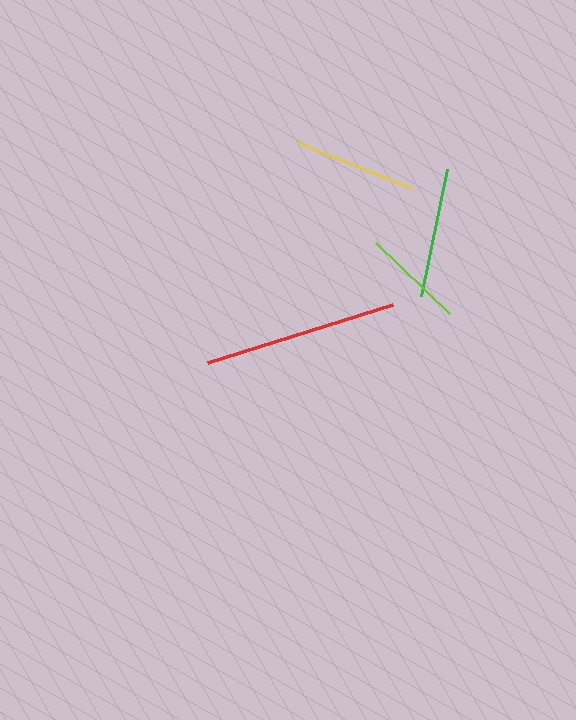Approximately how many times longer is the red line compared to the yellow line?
The red line is approximately 1.6 times the length of the yellow line.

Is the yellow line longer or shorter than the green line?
The green line is longer than the yellow line.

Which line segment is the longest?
The red line is the longest at approximately 194 pixels.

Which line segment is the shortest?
The lime line is the shortest at approximately 103 pixels.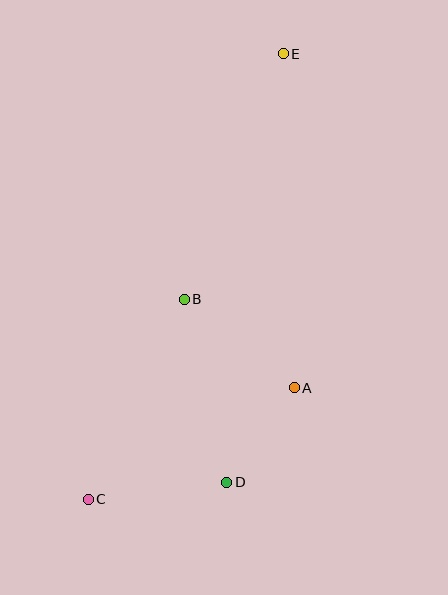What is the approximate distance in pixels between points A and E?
The distance between A and E is approximately 334 pixels.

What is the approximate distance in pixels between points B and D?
The distance between B and D is approximately 188 pixels.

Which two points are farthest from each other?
Points C and E are farthest from each other.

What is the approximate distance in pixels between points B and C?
The distance between B and C is approximately 222 pixels.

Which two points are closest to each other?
Points A and D are closest to each other.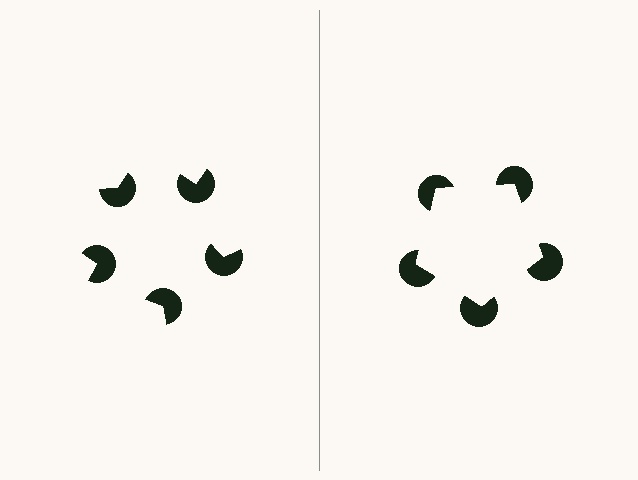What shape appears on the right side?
An illusory pentagon.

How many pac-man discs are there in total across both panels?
10 — 5 on each side.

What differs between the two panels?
The pac-man discs are positioned identically on both sides; only the wedge orientations differ. On the right they align to a pentagon; on the left they are misaligned.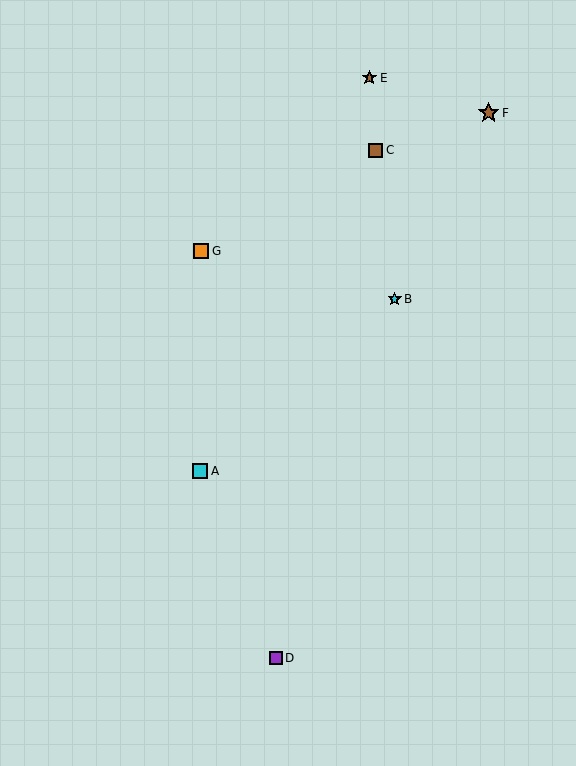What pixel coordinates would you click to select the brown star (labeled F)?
Click at (489, 113) to select the brown star F.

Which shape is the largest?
The brown star (labeled F) is the largest.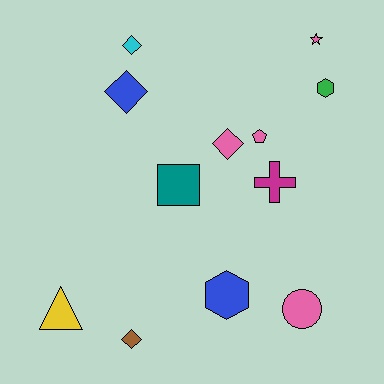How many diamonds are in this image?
There are 4 diamonds.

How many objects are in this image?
There are 12 objects.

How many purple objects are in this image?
There are no purple objects.